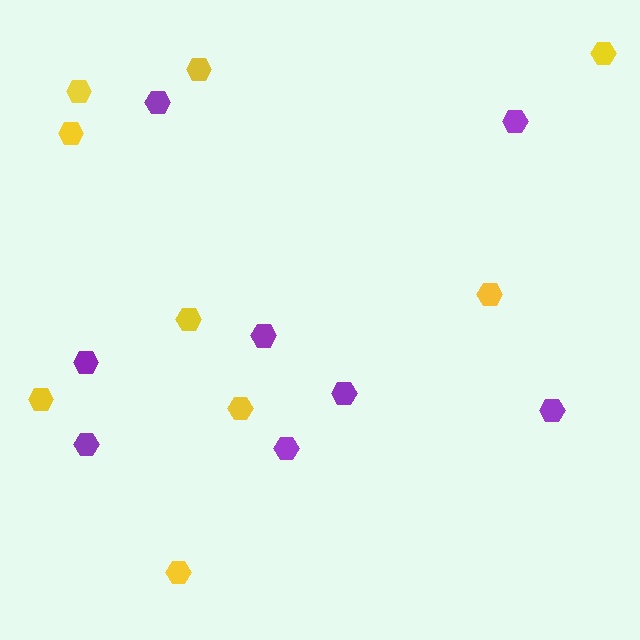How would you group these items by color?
There are 2 groups: one group of yellow hexagons (9) and one group of purple hexagons (8).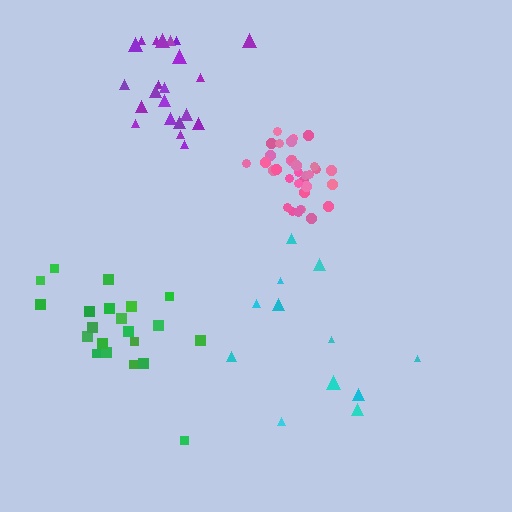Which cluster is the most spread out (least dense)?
Cyan.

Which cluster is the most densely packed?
Pink.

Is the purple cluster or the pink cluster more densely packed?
Pink.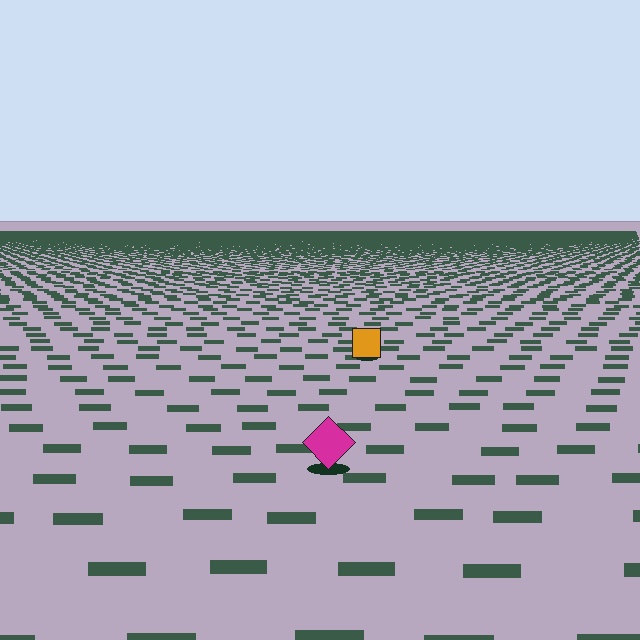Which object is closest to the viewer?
The magenta diamond is closest. The texture marks near it are larger and more spread out.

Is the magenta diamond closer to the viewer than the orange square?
Yes. The magenta diamond is closer — you can tell from the texture gradient: the ground texture is coarser near it.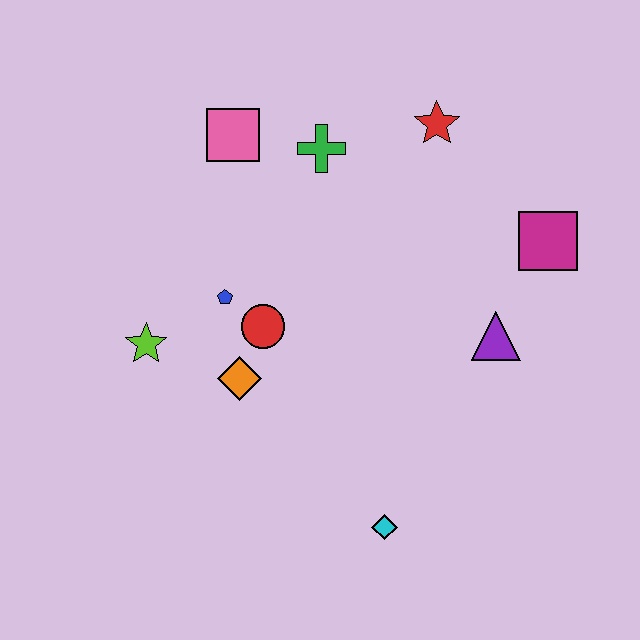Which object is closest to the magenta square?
The purple triangle is closest to the magenta square.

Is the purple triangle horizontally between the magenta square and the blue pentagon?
Yes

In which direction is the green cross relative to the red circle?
The green cross is above the red circle.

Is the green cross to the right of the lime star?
Yes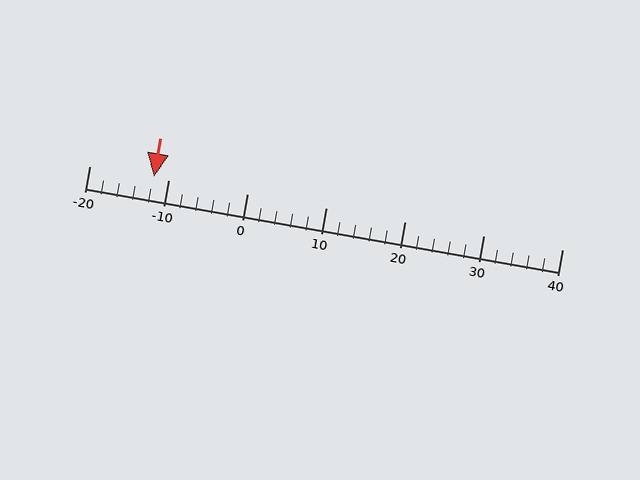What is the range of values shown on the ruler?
The ruler shows values from -20 to 40.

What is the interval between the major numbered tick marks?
The major tick marks are spaced 10 units apart.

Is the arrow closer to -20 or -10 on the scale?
The arrow is closer to -10.